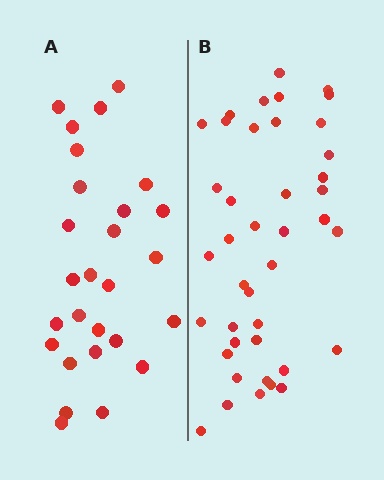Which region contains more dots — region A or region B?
Region B (the right region) has more dots.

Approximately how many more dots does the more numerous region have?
Region B has approximately 15 more dots than region A.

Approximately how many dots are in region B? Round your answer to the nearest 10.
About 40 dots. (The exact count is 41, which rounds to 40.)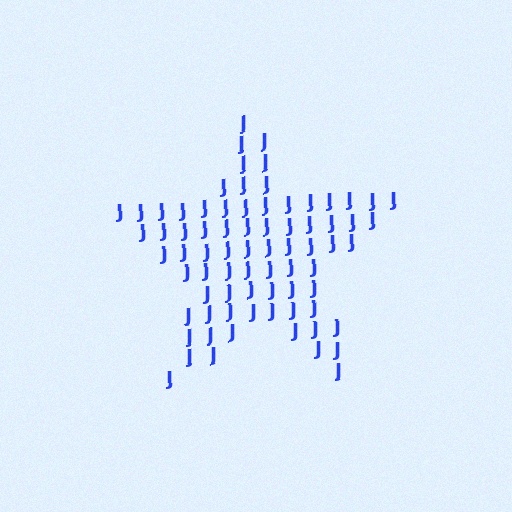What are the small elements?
The small elements are letter J's.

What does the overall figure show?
The overall figure shows a star.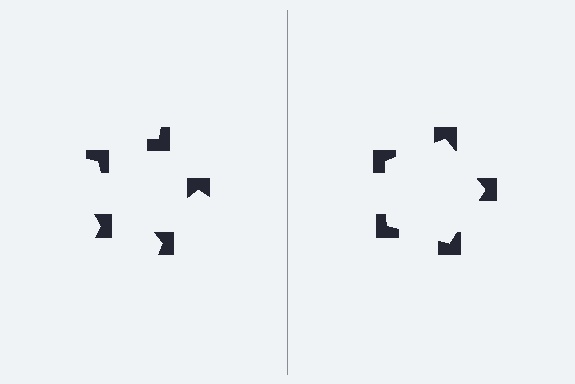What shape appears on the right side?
An illusory pentagon.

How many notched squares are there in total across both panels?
10 — 5 on each side.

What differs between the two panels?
The notched squares are positioned identically on both sides; only the wedge orientations differ. On the right they align to a pentagon; on the left they are misaligned.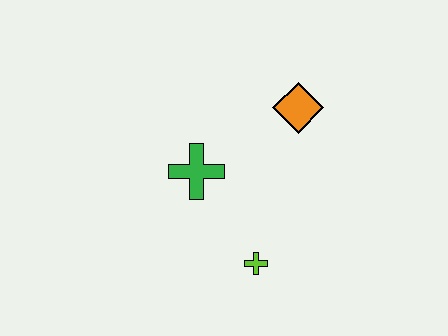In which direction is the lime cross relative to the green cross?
The lime cross is below the green cross.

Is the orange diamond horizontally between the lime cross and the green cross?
No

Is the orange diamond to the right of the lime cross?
Yes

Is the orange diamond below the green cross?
No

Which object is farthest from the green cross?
The orange diamond is farthest from the green cross.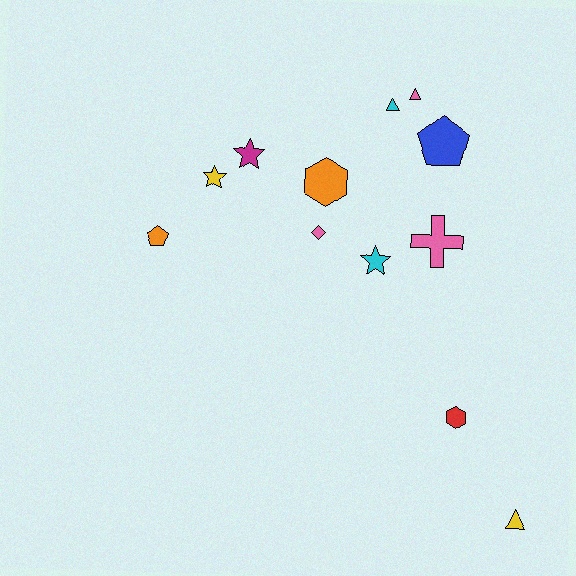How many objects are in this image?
There are 12 objects.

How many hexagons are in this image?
There are 2 hexagons.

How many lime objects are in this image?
There are no lime objects.